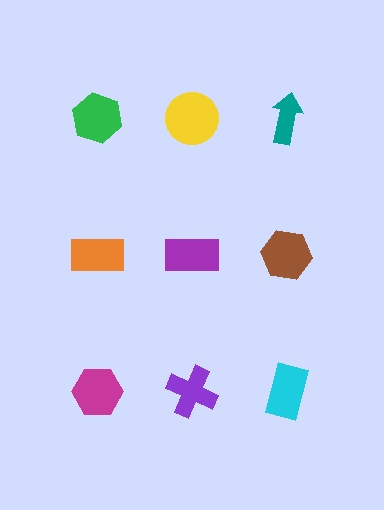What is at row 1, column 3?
A teal arrow.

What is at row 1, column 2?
A yellow circle.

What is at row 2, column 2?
A purple rectangle.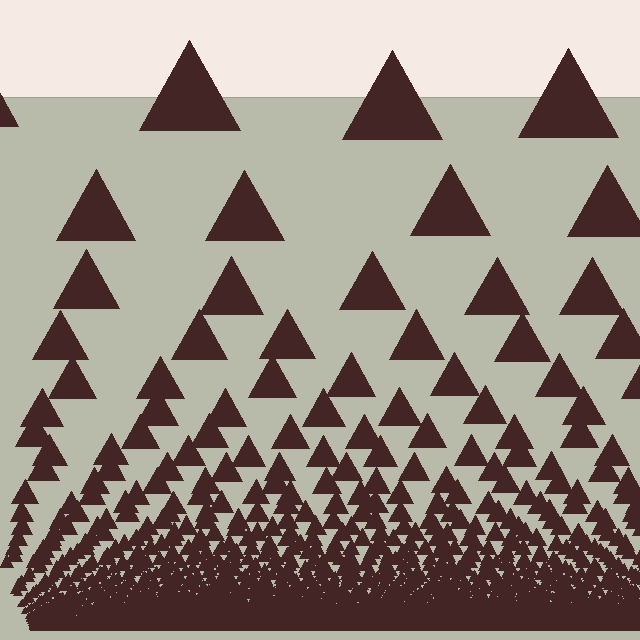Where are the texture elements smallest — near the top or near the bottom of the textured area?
Near the bottom.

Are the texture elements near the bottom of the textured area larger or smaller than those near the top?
Smaller. The gradient is inverted — elements near the bottom are smaller and denser.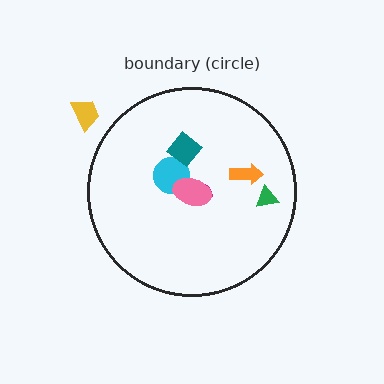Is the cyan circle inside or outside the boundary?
Inside.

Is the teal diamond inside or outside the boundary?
Inside.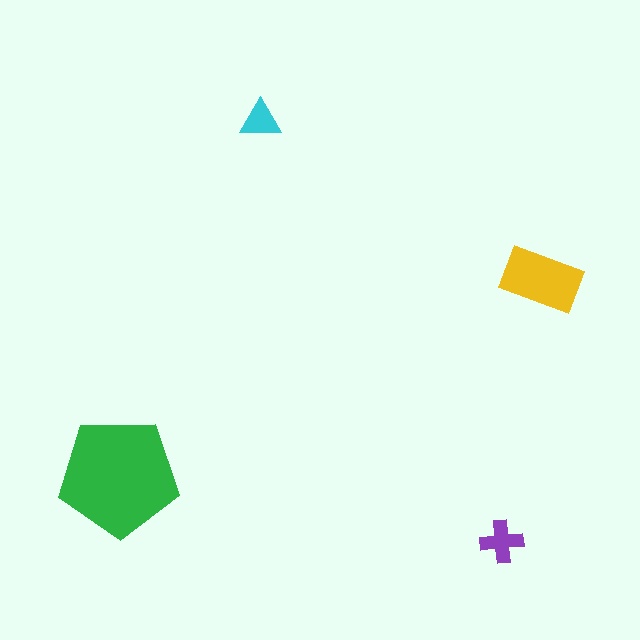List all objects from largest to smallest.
The green pentagon, the yellow rectangle, the purple cross, the cyan triangle.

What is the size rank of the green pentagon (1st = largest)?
1st.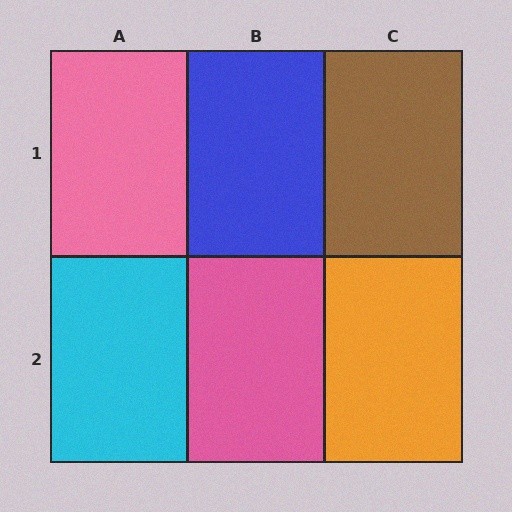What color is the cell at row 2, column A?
Cyan.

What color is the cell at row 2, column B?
Pink.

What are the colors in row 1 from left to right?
Pink, blue, brown.